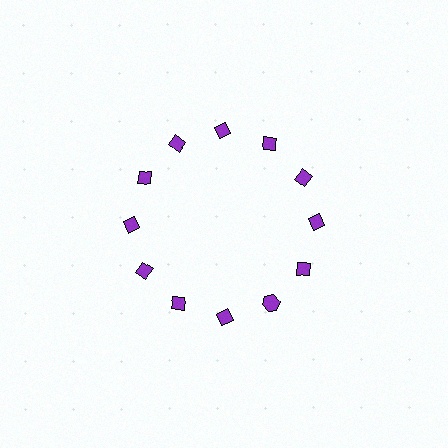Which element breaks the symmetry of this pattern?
The purple hexagon at roughly the 5 o'clock position breaks the symmetry. All other shapes are purple diamonds.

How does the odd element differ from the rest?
It has a different shape: hexagon instead of diamond.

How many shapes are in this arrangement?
There are 12 shapes arranged in a ring pattern.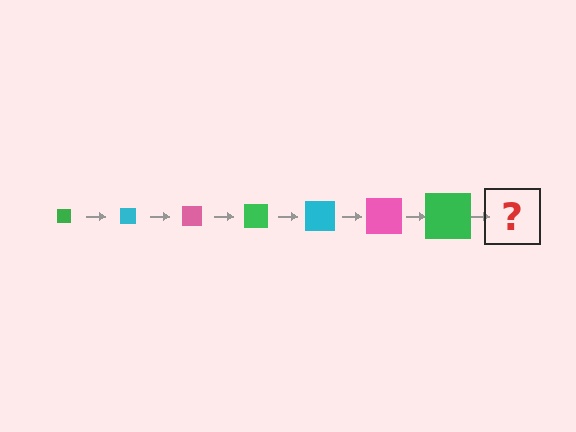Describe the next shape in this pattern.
It should be a cyan square, larger than the previous one.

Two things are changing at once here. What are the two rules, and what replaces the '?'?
The two rules are that the square grows larger each step and the color cycles through green, cyan, and pink. The '?' should be a cyan square, larger than the previous one.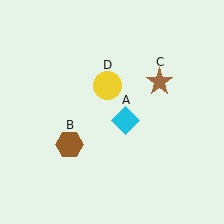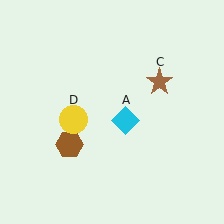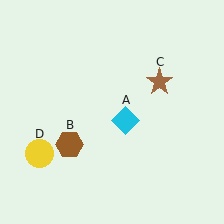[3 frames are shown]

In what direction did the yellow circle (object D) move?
The yellow circle (object D) moved down and to the left.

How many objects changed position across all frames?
1 object changed position: yellow circle (object D).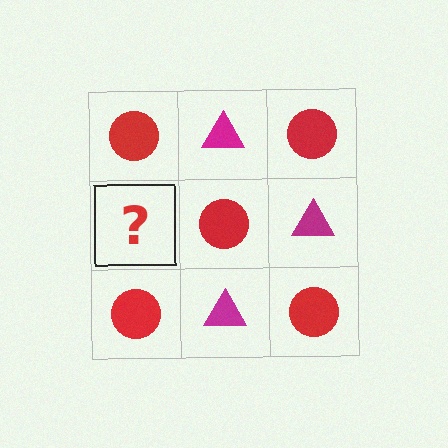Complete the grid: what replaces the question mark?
The question mark should be replaced with a magenta triangle.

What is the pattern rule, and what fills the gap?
The rule is that it alternates red circle and magenta triangle in a checkerboard pattern. The gap should be filled with a magenta triangle.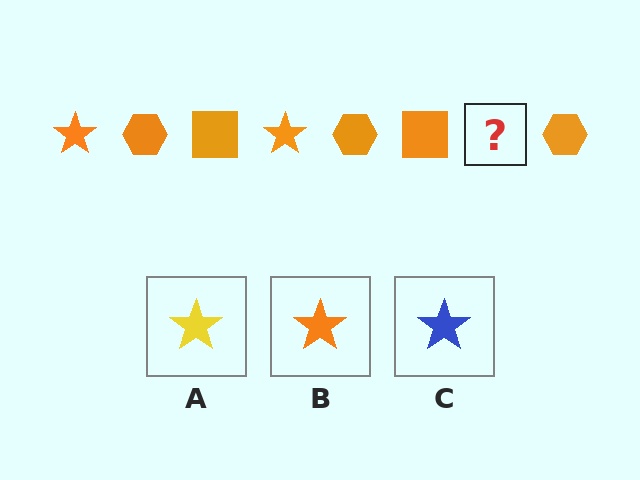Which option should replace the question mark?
Option B.